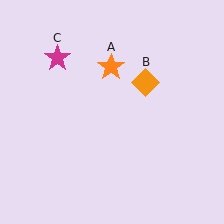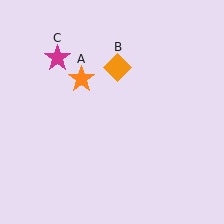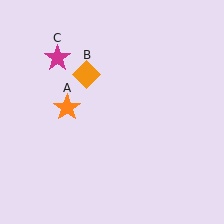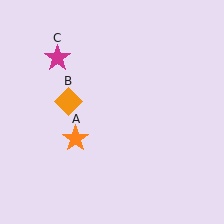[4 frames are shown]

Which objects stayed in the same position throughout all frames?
Magenta star (object C) remained stationary.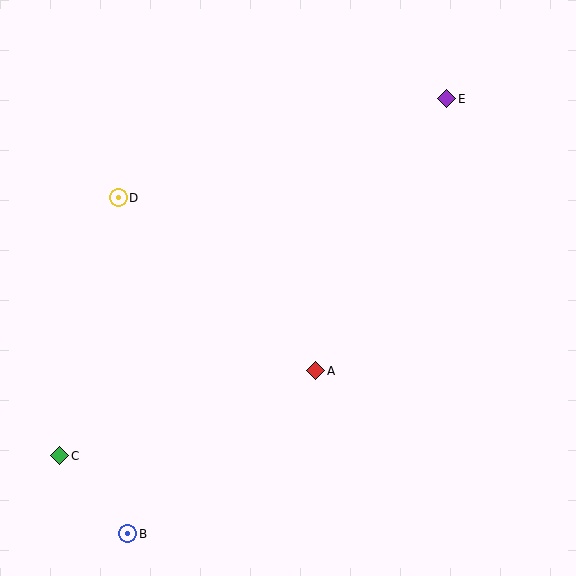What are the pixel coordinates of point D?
Point D is at (118, 198).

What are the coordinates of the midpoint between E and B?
The midpoint between E and B is at (287, 316).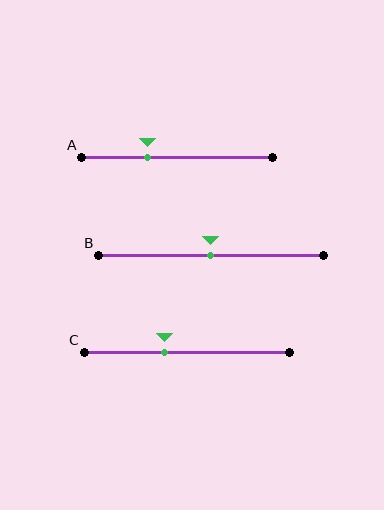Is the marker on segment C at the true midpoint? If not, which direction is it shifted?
No, the marker on segment C is shifted to the left by about 11% of the segment length.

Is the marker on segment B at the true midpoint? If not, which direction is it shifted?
Yes, the marker on segment B is at the true midpoint.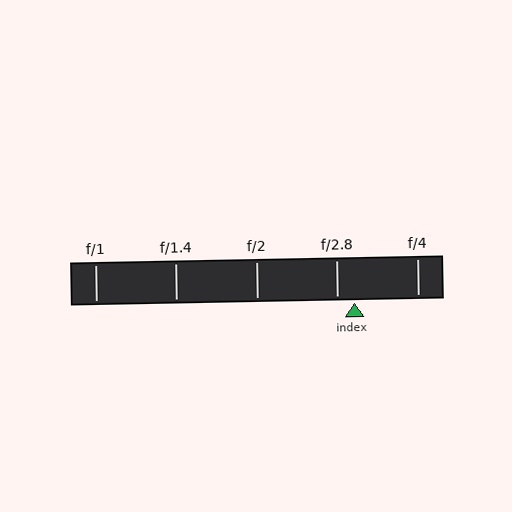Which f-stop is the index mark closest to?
The index mark is closest to f/2.8.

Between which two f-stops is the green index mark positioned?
The index mark is between f/2.8 and f/4.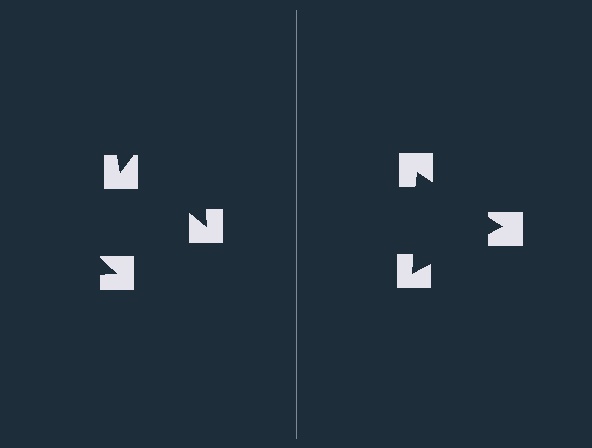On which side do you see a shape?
An illusory triangle appears on the right side. On the left side the wedge cuts are rotated, so no coherent shape forms.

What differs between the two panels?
The notched squares are positioned identically on both sides; only the wedge orientations differ. On the right they align to a triangle; on the left they are misaligned.